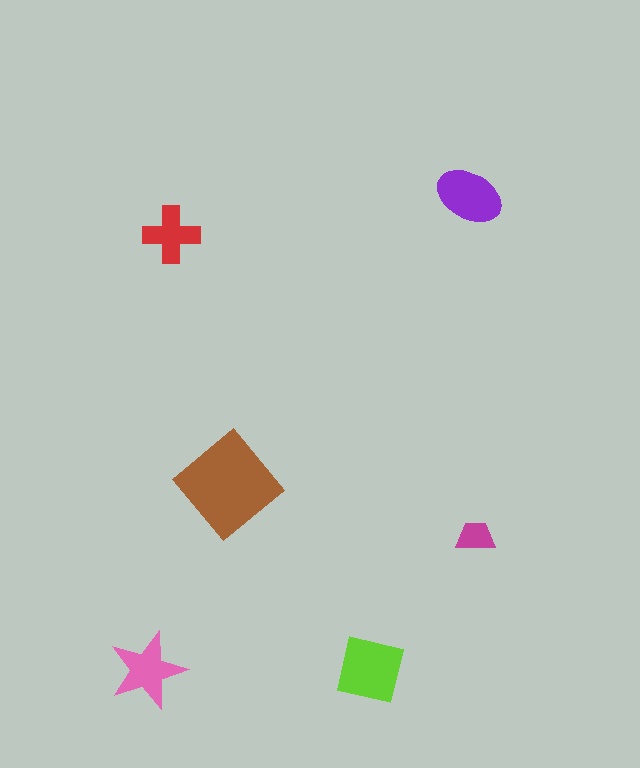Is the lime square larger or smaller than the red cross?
Larger.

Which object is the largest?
The brown diamond.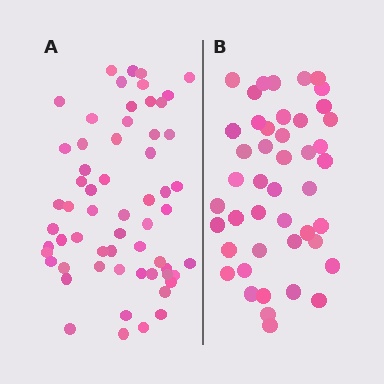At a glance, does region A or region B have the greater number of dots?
Region A (the left region) has more dots.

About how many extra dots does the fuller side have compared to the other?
Region A has approximately 15 more dots than region B.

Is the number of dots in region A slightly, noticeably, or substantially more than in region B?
Region A has noticeably more, but not dramatically so. The ratio is roughly 1.3 to 1.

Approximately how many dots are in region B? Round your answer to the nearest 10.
About 40 dots. (The exact count is 45, which rounds to 40.)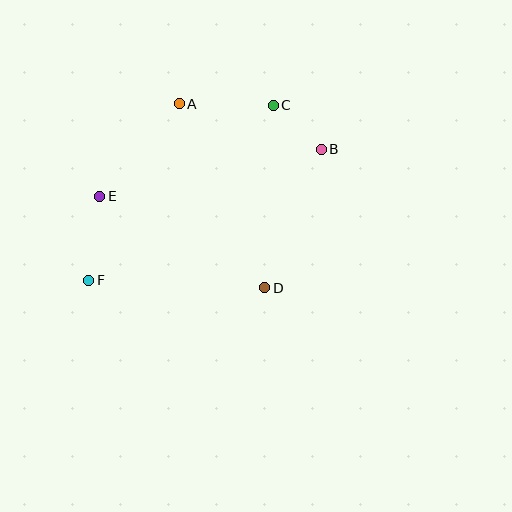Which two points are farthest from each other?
Points B and F are farthest from each other.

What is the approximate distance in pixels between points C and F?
The distance between C and F is approximately 254 pixels.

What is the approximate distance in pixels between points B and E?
The distance between B and E is approximately 227 pixels.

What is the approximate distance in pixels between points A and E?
The distance between A and E is approximately 122 pixels.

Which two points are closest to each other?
Points B and C are closest to each other.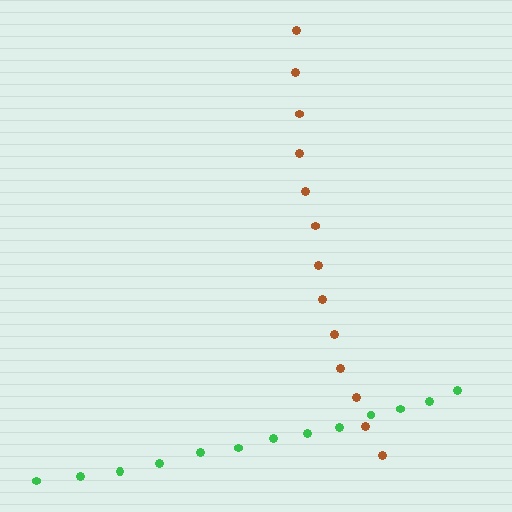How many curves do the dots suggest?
There are 2 distinct paths.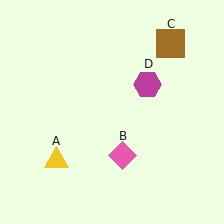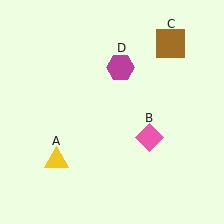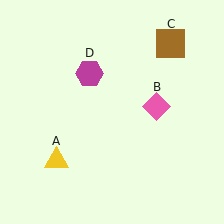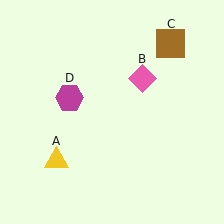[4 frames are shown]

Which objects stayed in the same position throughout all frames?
Yellow triangle (object A) and brown square (object C) remained stationary.